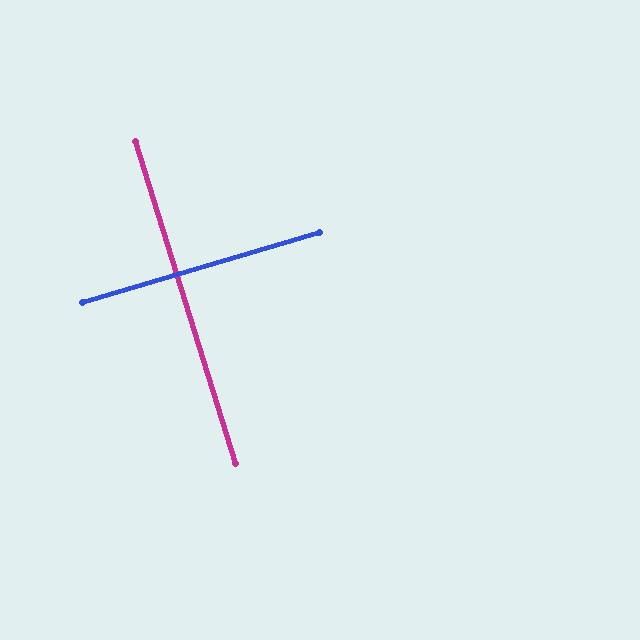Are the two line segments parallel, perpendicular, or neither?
Perpendicular — they meet at approximately 89°.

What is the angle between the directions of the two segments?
Approximately 89 degrees.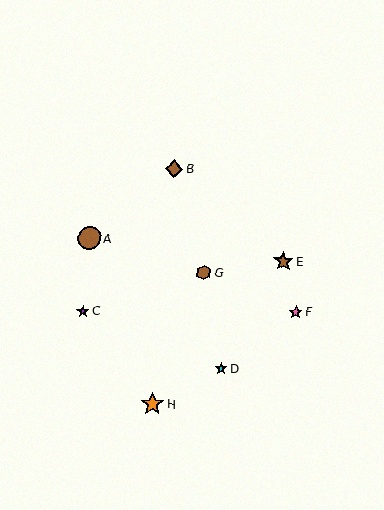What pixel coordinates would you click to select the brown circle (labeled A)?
Click at (89, 238) to select the brown circle A.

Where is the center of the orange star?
The center of the orange star is at (152, 404).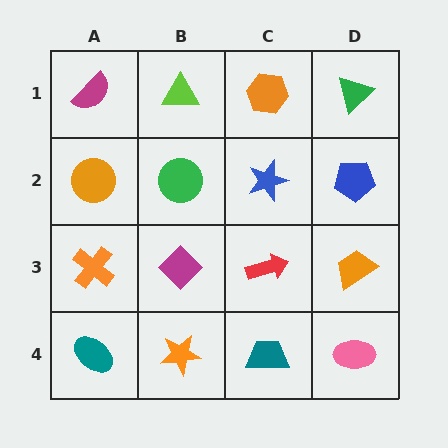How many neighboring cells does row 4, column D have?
2.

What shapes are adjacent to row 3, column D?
A blue pentagon (row 2, column D), a pink ellipse (row 4, column D), a red arrow (row 3, column C).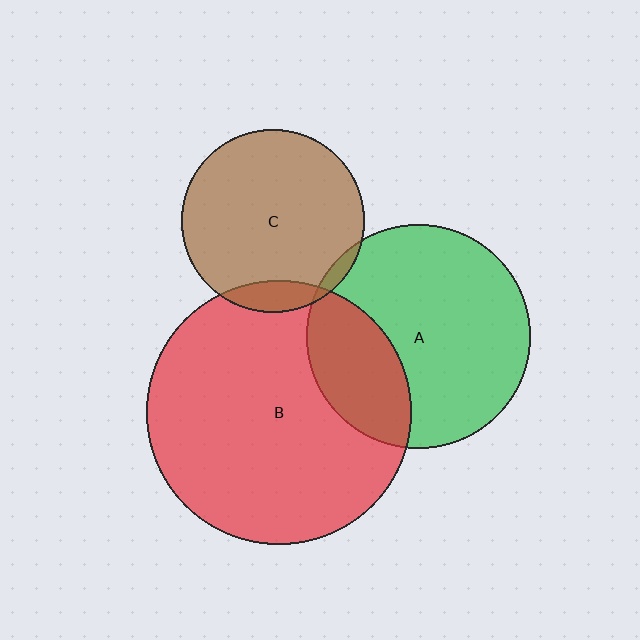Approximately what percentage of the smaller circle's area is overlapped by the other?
Approximately 10%.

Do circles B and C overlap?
Yes.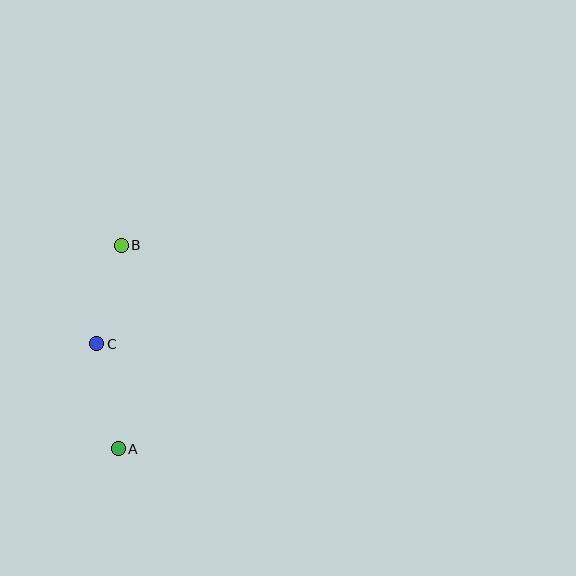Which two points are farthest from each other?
Points A and B are farthest from each other.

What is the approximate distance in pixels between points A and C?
The distance between A and C is approximately 107 pixels.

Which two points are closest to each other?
Points B and C are closest to each other.